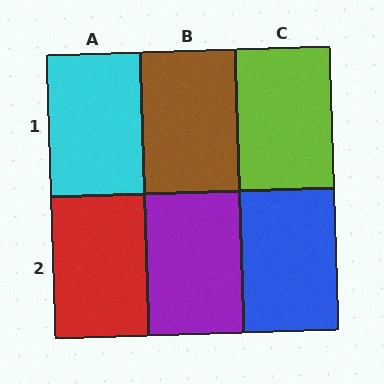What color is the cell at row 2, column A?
Red.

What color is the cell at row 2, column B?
Purple.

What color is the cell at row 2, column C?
Blue.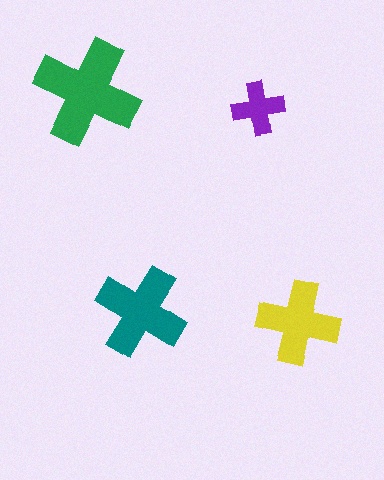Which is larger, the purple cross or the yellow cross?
The yellow one.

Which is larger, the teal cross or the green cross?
The green one.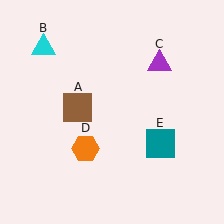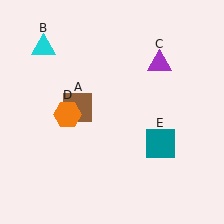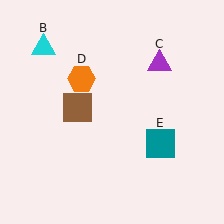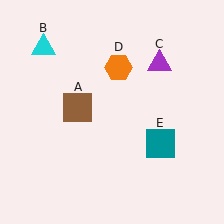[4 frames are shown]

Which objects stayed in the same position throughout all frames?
Brown square (object A) and cyan triangle (object B) and purple triangle (object C) and teal square (object E) remained stationary.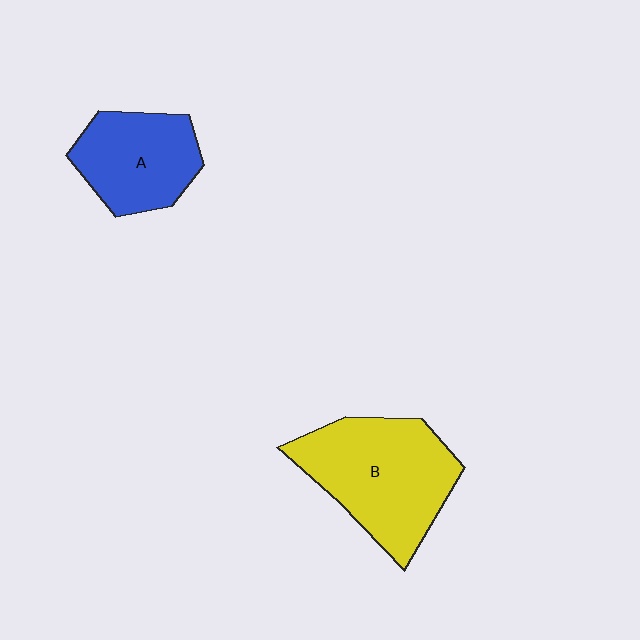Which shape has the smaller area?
Shape A (blue).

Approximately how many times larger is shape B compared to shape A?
Approximately 1.5 times.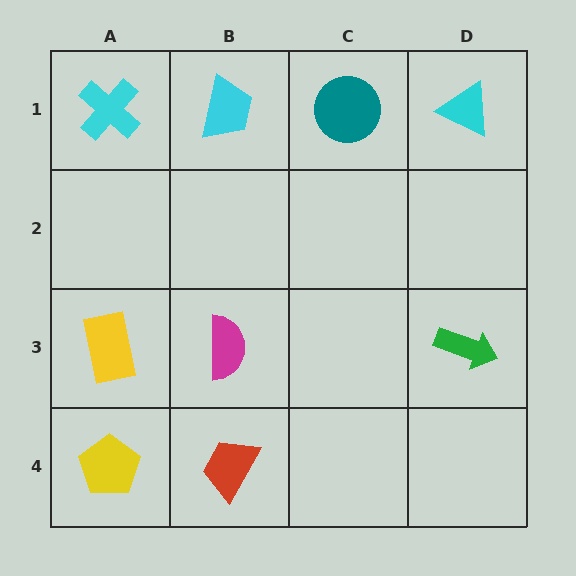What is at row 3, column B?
A magenta semicircle.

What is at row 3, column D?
A green arrow.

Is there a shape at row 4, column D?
No, that cell is empty.